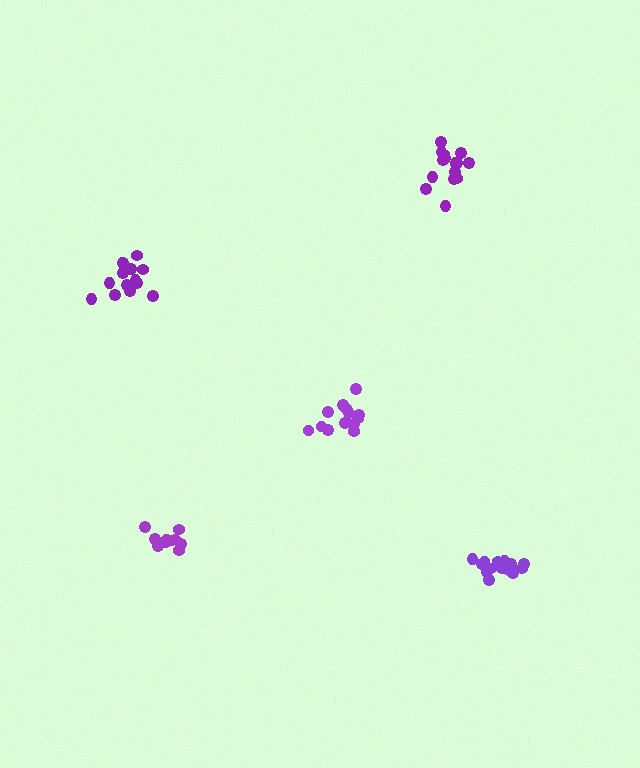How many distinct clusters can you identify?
There are 5 distinct clusters.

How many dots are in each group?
Group 1: 14 dots, Group 2: 15 dots, Group 3: 16 dots, Group 4: 14 dots, Group 5: 10 dots (69 total).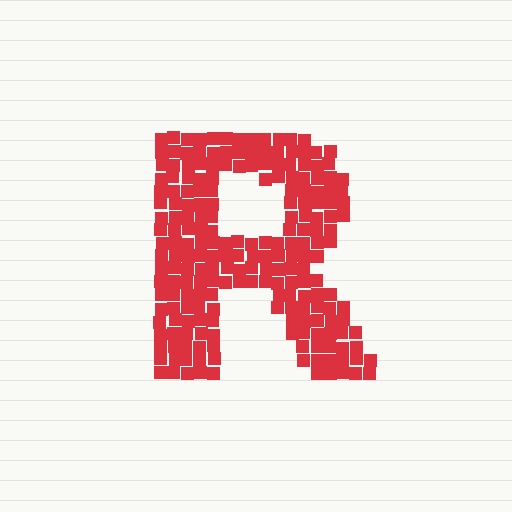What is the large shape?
The large shape is the letter R.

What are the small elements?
The small elements are squares.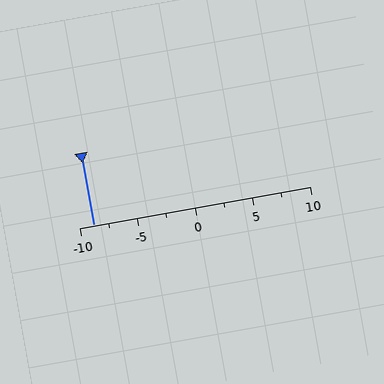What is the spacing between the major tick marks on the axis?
The major ticks are spaced 5 apart.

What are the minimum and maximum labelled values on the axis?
The axis runs from -10 to 10.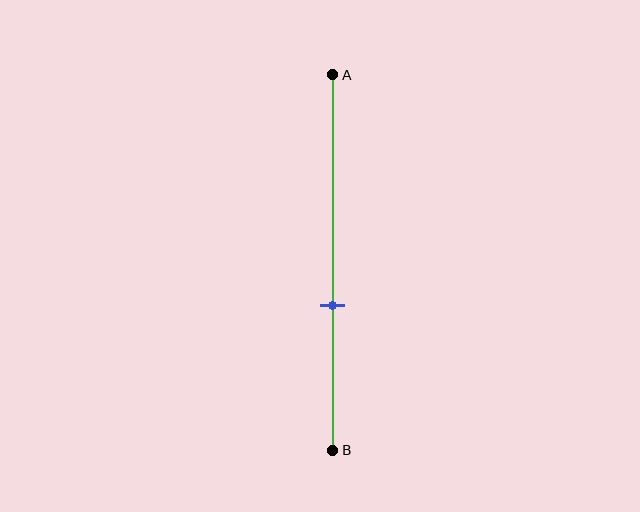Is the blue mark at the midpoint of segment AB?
No, the mark is at about 60% from A, not at the 50% midpoint.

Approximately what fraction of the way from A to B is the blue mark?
The blue mark is approximately 60% of the way from A to B.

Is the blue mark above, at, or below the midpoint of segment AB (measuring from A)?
The blue mark is below the midpoint of segment AB.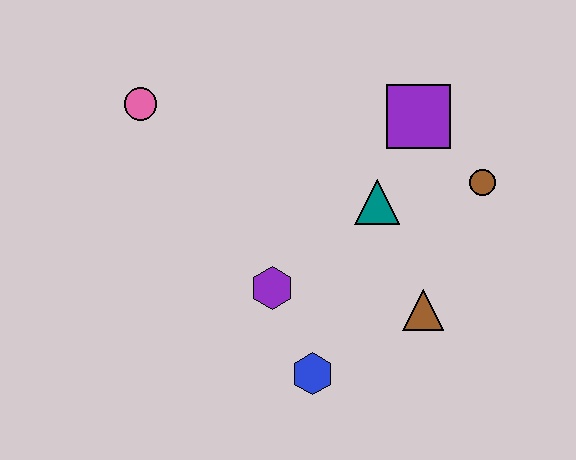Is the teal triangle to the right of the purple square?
No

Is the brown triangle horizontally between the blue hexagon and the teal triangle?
No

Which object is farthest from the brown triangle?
The pink circle is farthest from the brown triangle.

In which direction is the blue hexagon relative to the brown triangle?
The blue hexagon is to the left of the brown triangle.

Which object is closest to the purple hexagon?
The blue hexagon is closest to the purple hexagon.